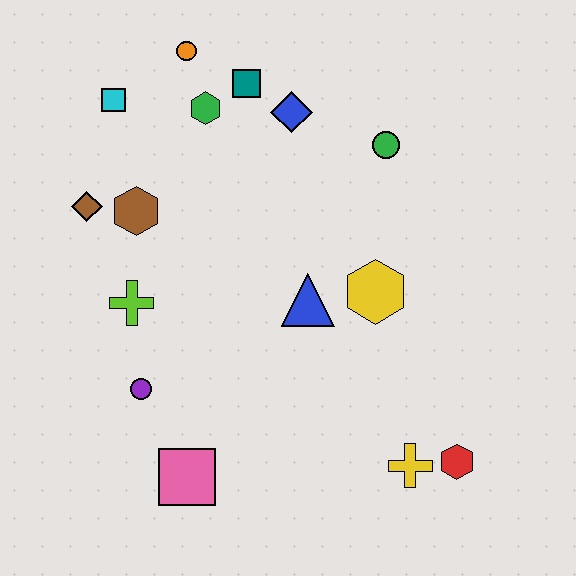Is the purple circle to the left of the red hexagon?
Yes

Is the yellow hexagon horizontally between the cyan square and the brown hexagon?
No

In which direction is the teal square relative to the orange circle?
The teal square is to the right of the orange circle.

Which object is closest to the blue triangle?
The yellow hexagon is closest to the blue triangle.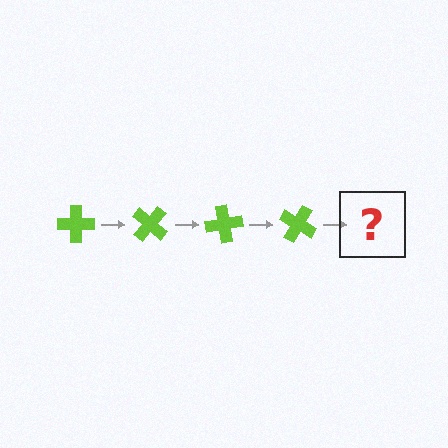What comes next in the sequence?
The next element should be a lime cross rotated 160 degrees.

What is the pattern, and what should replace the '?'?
The pattern is that the cross rotates 40 degrees each step. The '?' should be a lime cross rotated 160 degrees.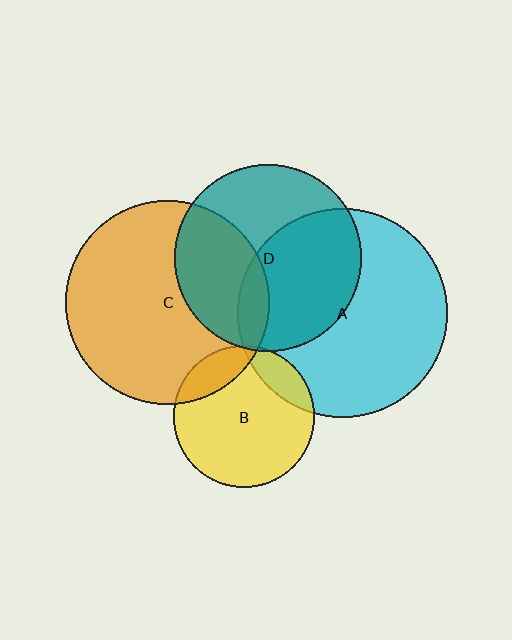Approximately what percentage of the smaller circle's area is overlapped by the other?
Approximately 35%.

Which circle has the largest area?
Circle A (cyan).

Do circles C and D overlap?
Yes.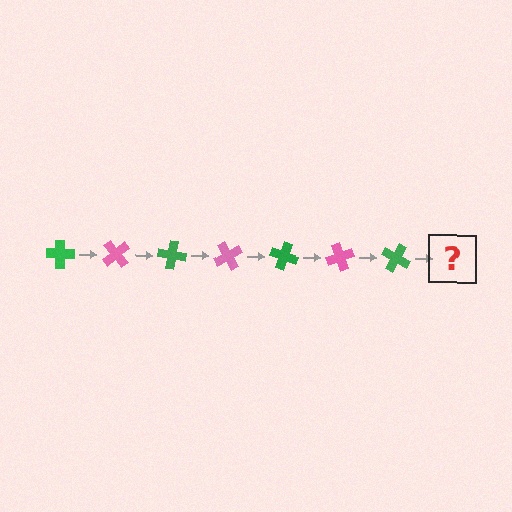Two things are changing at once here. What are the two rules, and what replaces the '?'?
The two rules are that it rotates 50 degrees each step and the color cycles through green and pink. The '?' should be a pink cross, rotated 350 degrees from the start.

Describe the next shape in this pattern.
It should be a pink cross, rotated 350 degrees from the start.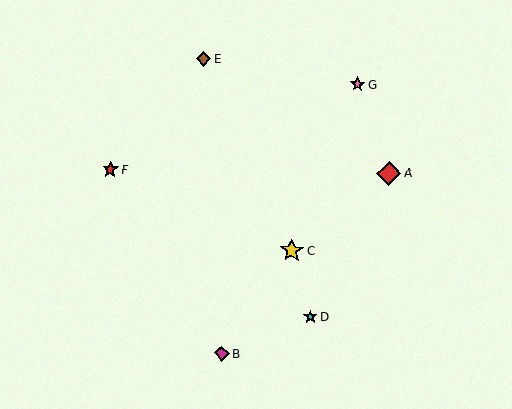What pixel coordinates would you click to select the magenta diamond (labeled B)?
Click at (221, 353) to select the magenta diamond B.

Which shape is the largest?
The red diamond (labeled A) is the largest.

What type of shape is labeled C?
Shape C is a yellow star.